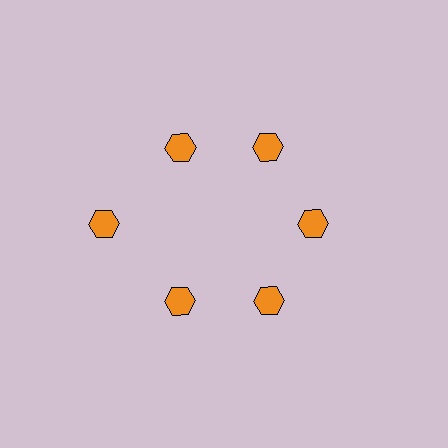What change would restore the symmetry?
The symmetry would be restored by moving it inward, back onto the ring so that all 6 hexagons sit at equal angles and equal distance from the center.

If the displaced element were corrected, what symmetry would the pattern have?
It would have 6-fold rotational symmetry — the pattern would map onto itself every 60 degrees.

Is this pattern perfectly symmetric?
No. The 6 orange hexagons are arranged in a ring, but one element near the 9 o'clock position is pushed outward from the center, breaking the 6-fold rotational symmetry.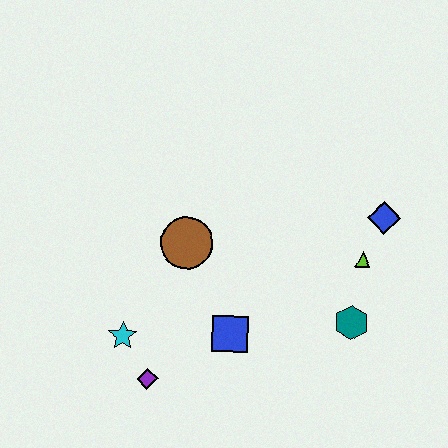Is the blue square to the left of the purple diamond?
No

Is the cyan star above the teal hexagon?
No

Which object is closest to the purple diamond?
The cyan star is closest to the purple diamond.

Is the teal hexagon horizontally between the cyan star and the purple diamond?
No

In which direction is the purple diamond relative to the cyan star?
The purple diamond is below the cyan star.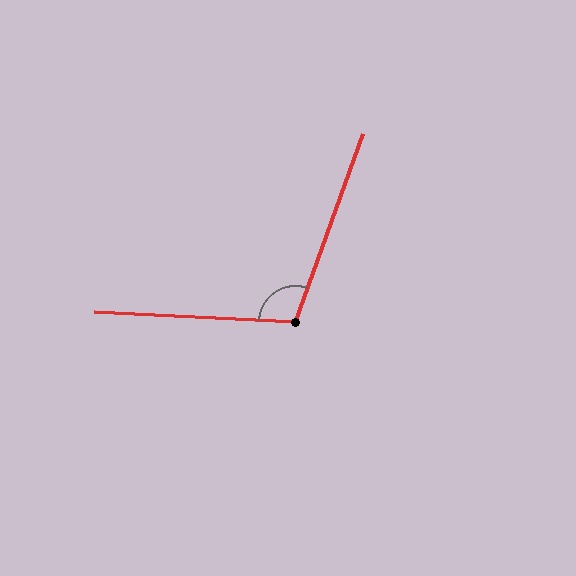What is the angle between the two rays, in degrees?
Approximately 107 degrees.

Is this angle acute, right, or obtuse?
It is obtuse.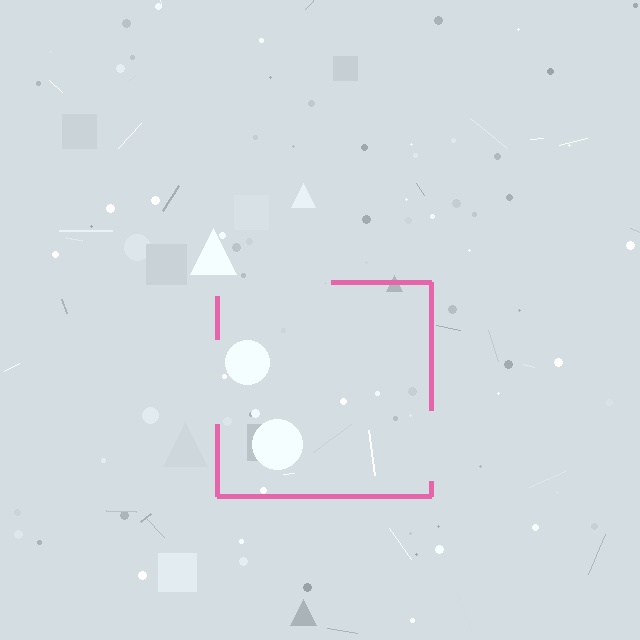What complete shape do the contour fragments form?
The contour fragments form a square.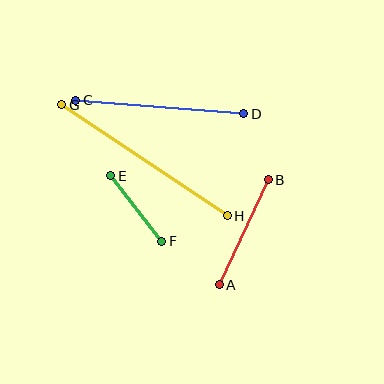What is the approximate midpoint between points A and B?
The midpoint is at approximately (244, 232) pixels.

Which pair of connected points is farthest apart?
Points G and H are farthest apart.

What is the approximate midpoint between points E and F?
The midpoint is at approximately (136, 209) pixels.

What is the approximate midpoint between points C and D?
The midpoint is at approximately (160, 107) pixels.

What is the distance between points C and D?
The distance is approximately 169 pixels.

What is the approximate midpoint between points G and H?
The midpoint is at approximately (144, 160) pixels.